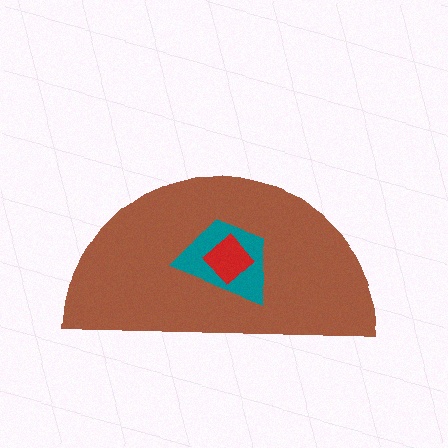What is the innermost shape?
The red diamond.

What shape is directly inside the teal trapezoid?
The red diamond.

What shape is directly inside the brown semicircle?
The teal trapezoid.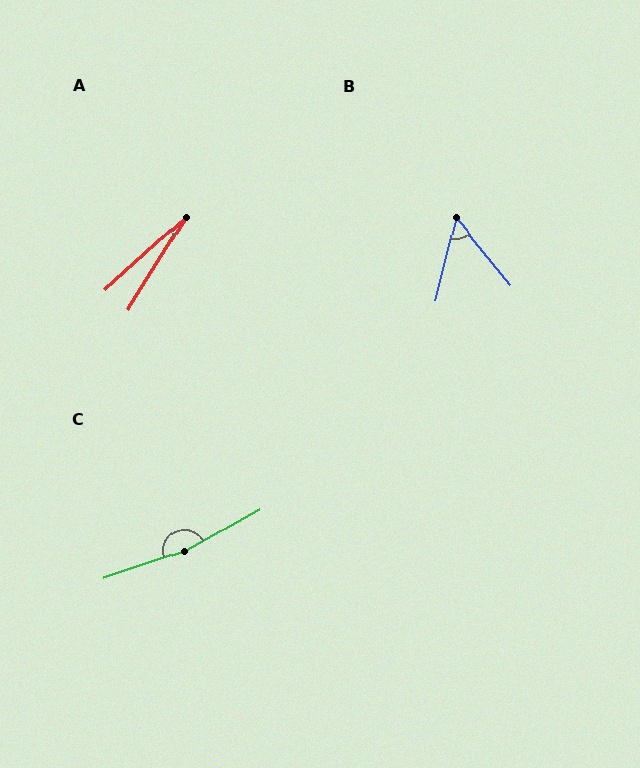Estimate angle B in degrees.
Approximately 53 degrees.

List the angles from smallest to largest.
A (16°), B (53°), C (170°).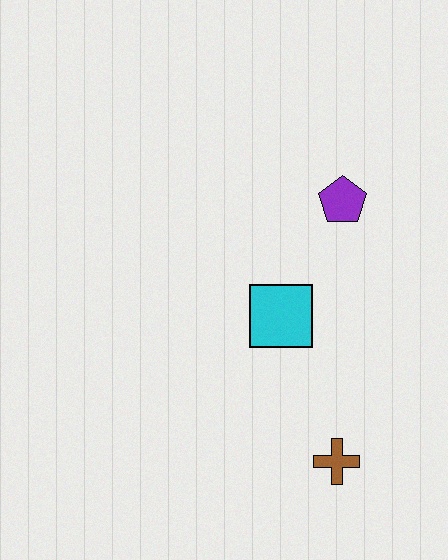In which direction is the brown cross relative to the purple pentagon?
The brown cross is below the purple pentagon.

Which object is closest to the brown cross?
The cyan square is closest to the brown cross.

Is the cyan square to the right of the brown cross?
No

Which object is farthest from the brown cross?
The purple pentagon is farthest from the brown cross.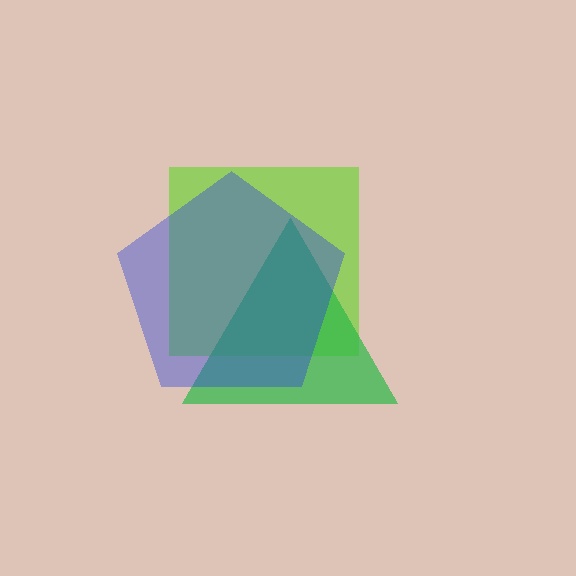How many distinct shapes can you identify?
There are 3 distinct shapes: a lime square, a green triangle, a blue pentagon.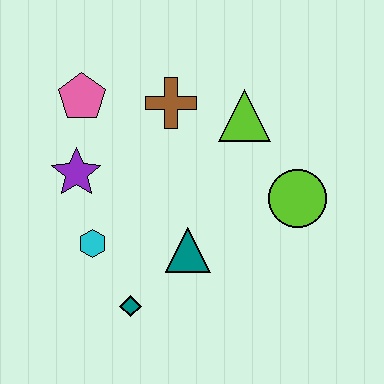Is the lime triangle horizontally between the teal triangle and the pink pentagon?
No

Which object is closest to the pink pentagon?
The purple star is closest to the pink pentagon.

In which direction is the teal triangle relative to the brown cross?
The teal triangle is below the brown cross.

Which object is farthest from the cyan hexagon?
The lime circle is farthest from the cyan hexagon.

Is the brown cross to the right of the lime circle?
No